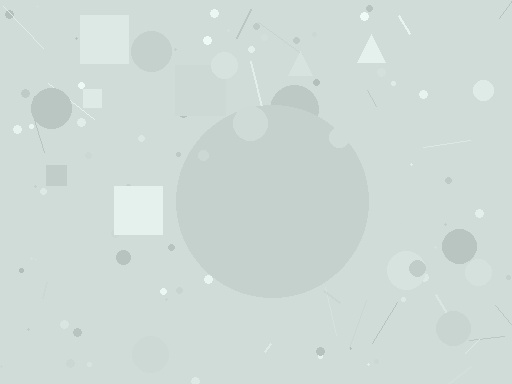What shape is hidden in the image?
A circle is hidden in the image.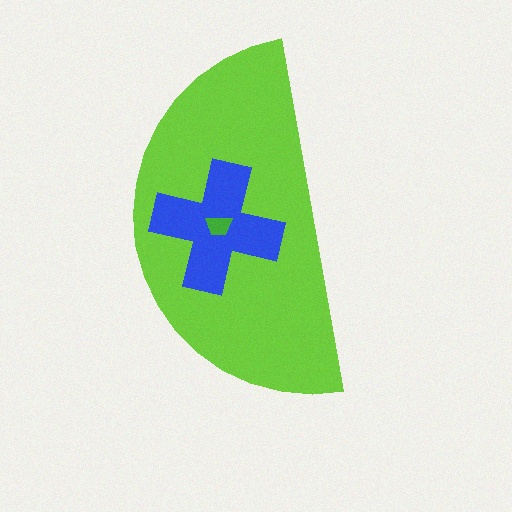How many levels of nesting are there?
3.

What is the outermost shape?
The lime semicircle.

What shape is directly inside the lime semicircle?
The blue cross.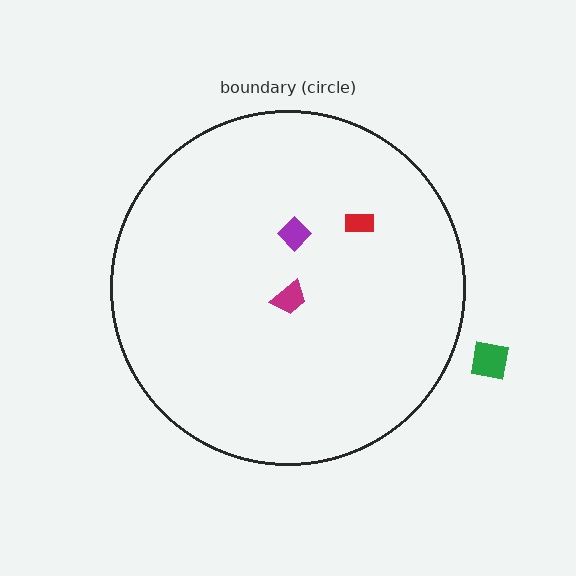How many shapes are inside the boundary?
3 inside, 1 outside.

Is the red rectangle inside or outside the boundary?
Inside.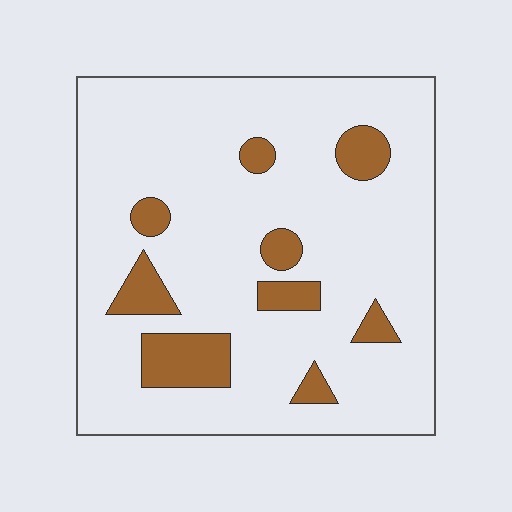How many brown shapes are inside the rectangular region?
9.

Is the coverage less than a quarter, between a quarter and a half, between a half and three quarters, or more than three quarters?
Less than a quarter.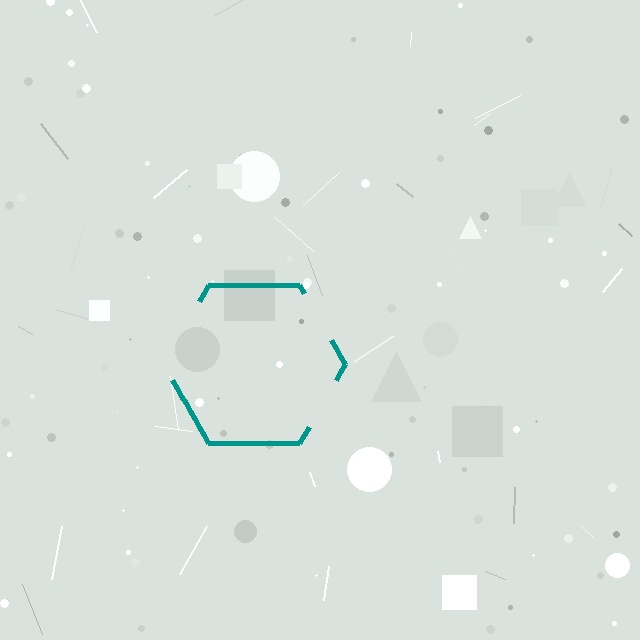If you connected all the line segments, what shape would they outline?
They would outline a hexagon.